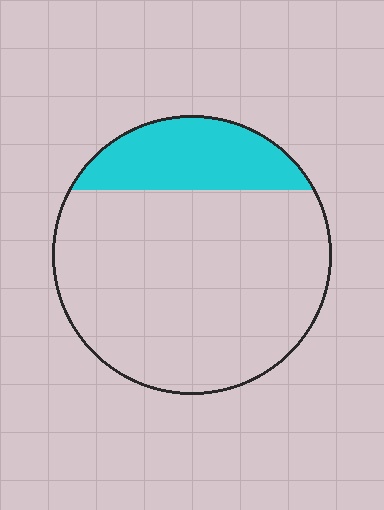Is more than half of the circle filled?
No.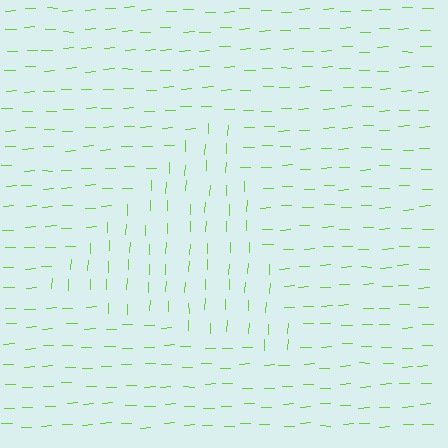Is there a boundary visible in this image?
Yes, there is a texture boundary formed by a change in line orientation.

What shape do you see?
I see a triangle.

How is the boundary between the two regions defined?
The boundary is defined purely by a change in line orientation (approximately 86 degrees difference). All lines are the same color and thickness.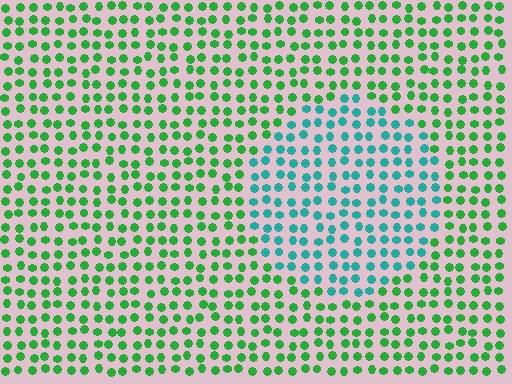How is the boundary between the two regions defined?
The boundary is defined purely by a slight shift in hue (about 47 degrees). Spacing, size, and orientation are identical on both sides.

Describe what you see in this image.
The image is filled with small green elements in a uniform arrangement. A circle-shaped region is visible where the elements are tinted to a slightly different hue, forming a subtle color boundary.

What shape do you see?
I see a circle.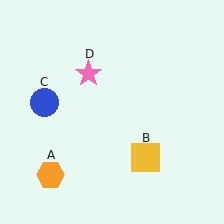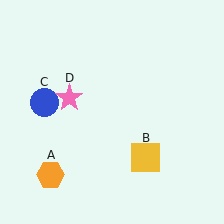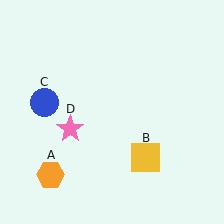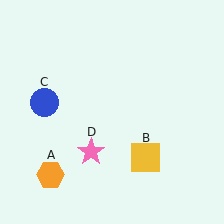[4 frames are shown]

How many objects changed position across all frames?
1 object changed position: pink star (object D).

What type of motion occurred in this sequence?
The pink star (object D) rotated counterclockwise around the center of the scene.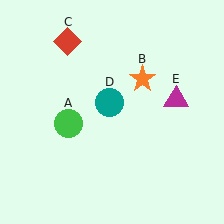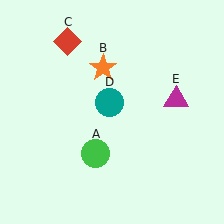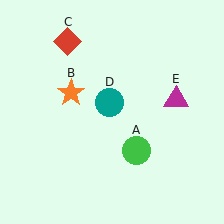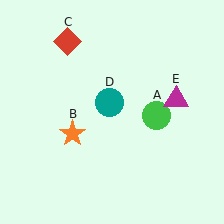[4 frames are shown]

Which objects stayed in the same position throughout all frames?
Red diamond (object C) and teal circle (object D) and magenta triangle (object E) remained stationary.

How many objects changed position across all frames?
2 objects changed position: green circle (object A), orange star (object B).